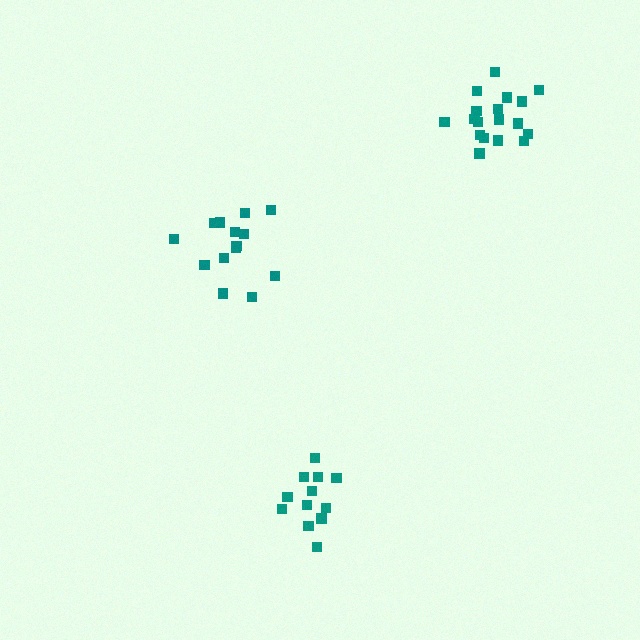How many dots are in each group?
Group 1: 14 dots, Group 2: 18 dots, Group 3: 12 dots (44 total).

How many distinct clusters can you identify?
There are 3 distinct clusters.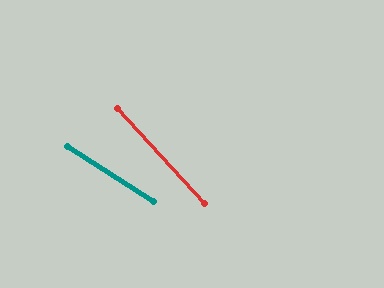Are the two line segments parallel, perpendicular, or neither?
Neither parallel nor perpendicular — they differ by about 15°.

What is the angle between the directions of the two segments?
Approximately 15 degrees.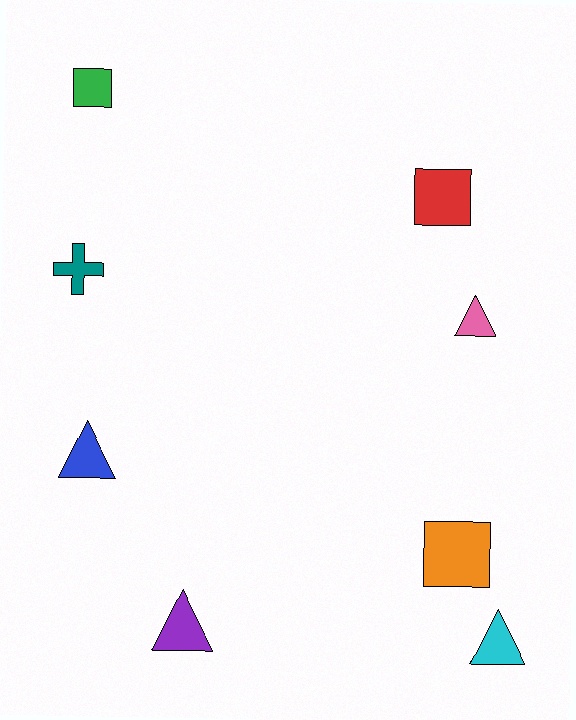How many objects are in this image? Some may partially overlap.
There are 8 objects.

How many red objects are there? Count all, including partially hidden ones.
There is 1 red object.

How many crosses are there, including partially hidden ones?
There is 1 cross.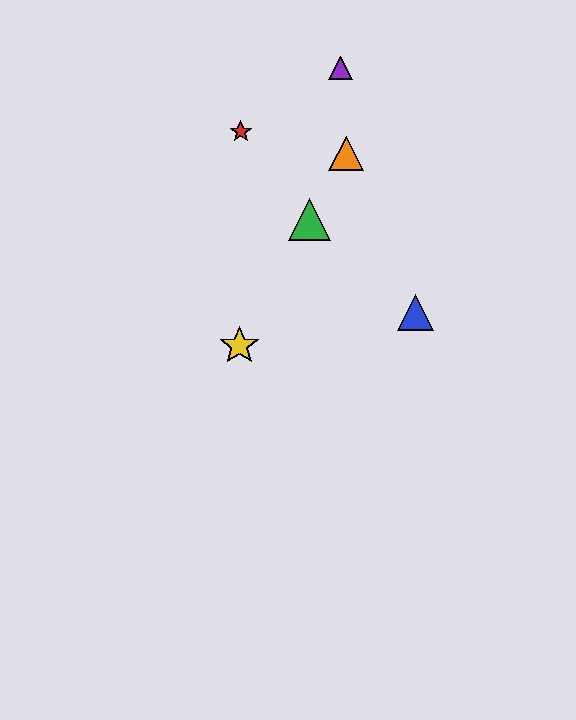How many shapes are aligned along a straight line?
3 shapes (the green triangle, the yellow star, the orange triangle) are aligned along a straight line.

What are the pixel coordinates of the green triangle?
The green triangle is at (309, 220).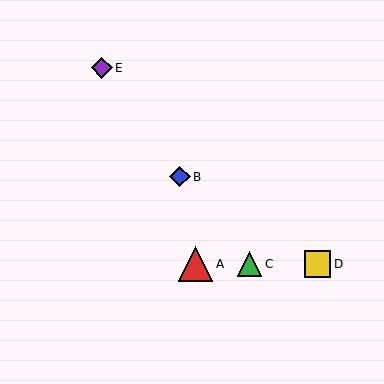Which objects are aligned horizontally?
Objects A, C, D are aligned horizontally.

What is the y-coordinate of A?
Object A is at y≈264.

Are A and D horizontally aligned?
Yes, both are at y≈264.